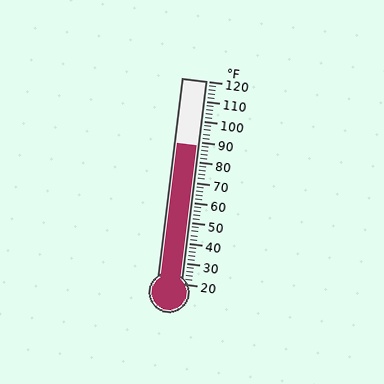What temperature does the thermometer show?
The thermometer shows approximately 88°F.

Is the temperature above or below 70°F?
The temperature is above 70°F.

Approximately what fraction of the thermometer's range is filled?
The thermometer is filled to approximately 70% of its range.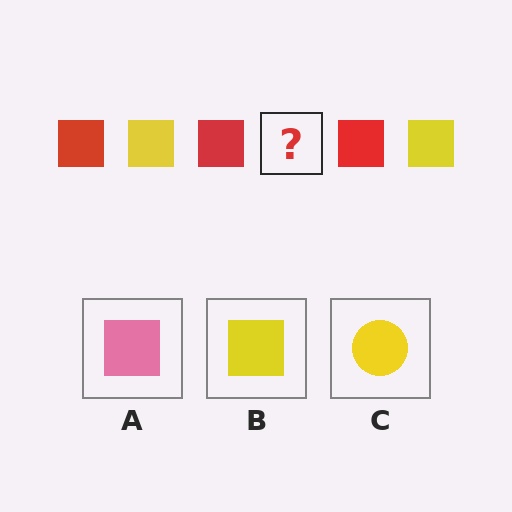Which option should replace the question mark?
Option B.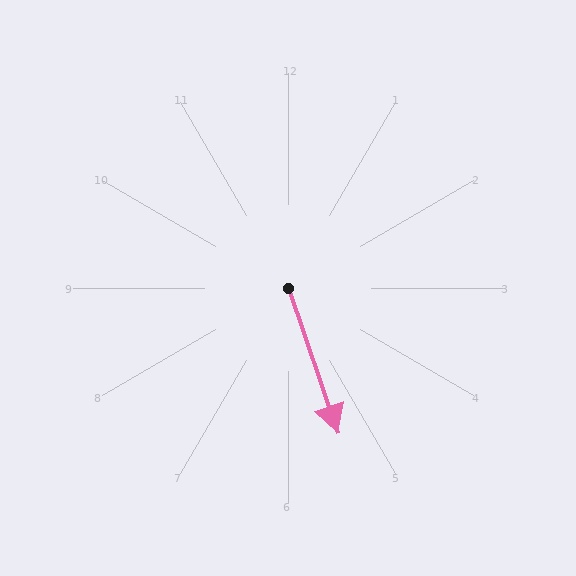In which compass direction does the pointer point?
South.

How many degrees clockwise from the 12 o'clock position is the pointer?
Approximately 161 degrees.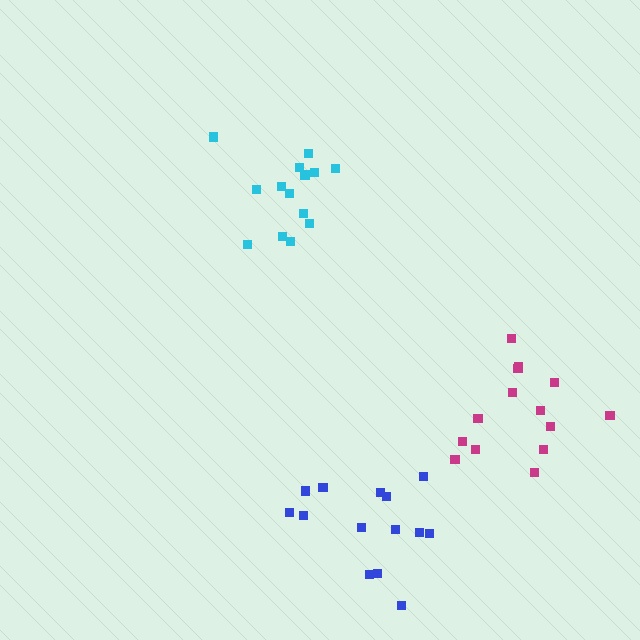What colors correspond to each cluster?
The clusters are colored: blue, cyan, magenta.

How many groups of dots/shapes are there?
There are 3 groups.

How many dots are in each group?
Group 1: 14 dots, Group 2: 14 dots, Group 3: 14 dots (42 total).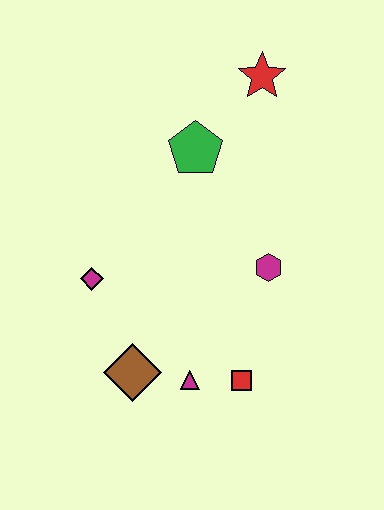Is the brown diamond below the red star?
Yes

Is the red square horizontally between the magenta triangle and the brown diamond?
No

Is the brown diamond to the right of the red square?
No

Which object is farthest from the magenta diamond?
The red star is farthest from the magenta diamond.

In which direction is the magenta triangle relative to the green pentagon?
The magenta triangle is below the green pentagon.